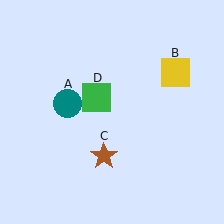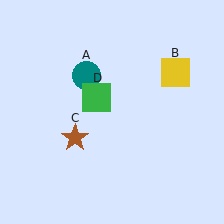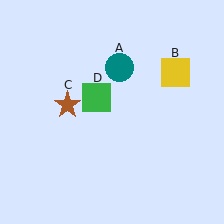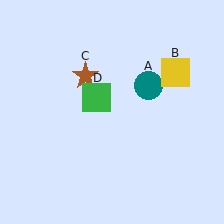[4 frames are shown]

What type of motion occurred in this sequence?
The teal circle (object A), brown star (object C) rotated clockwise around the center of the scene.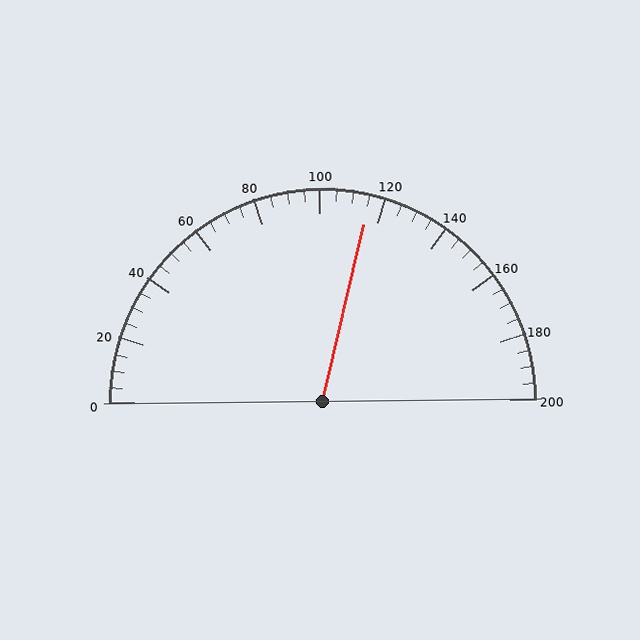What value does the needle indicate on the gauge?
The needle indicates approximately 115.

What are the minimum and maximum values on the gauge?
The gauge ranges from 0 to 200.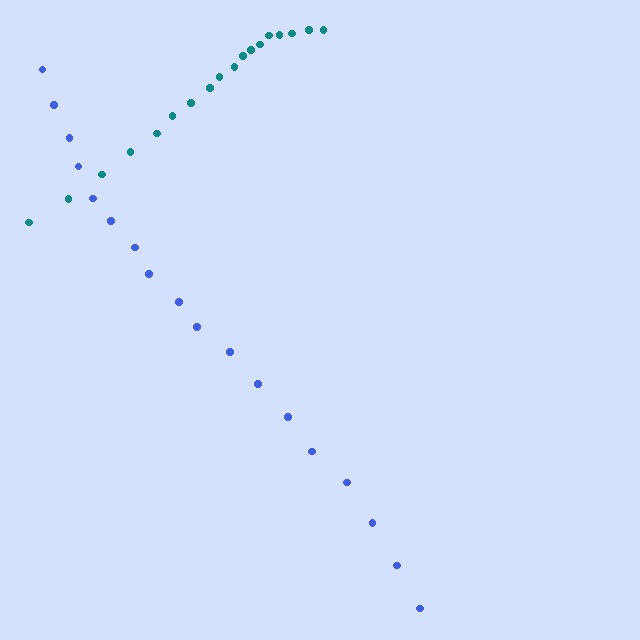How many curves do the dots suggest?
There are 2 distinct paths.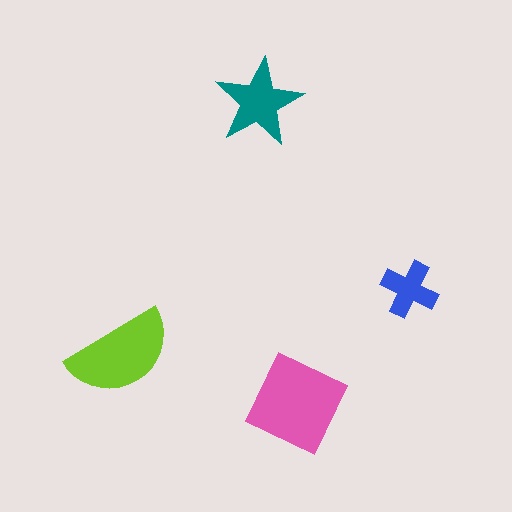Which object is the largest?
The pink square.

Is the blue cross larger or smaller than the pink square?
Smaller.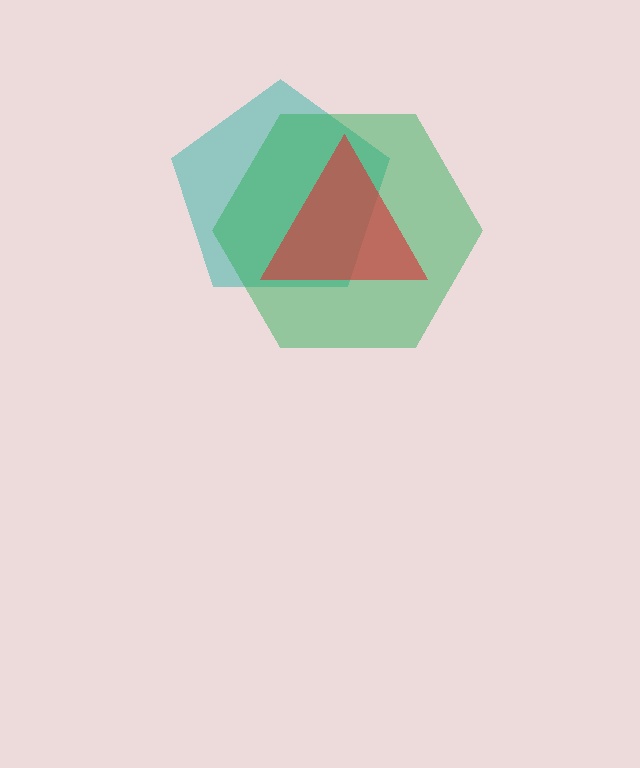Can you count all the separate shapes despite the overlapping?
Yes, there are 3 separate shapes.